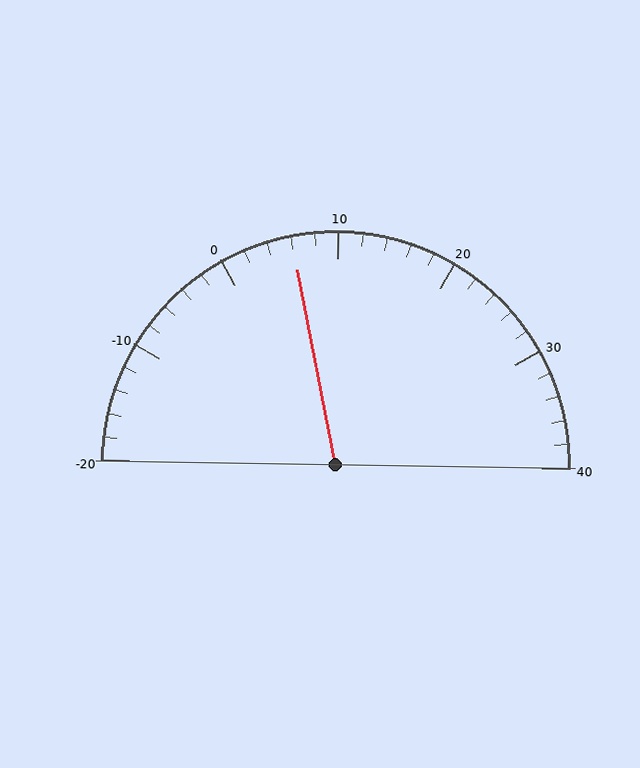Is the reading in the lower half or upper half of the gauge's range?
The reading is in the lower half of the range (-20 to 40).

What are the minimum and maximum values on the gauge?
The gauge ranges from -20 to 40.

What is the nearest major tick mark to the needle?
The nearest major tick mark is 10.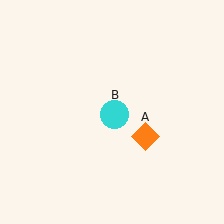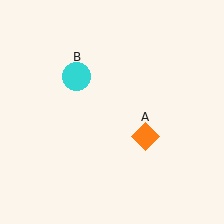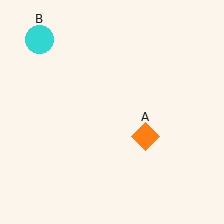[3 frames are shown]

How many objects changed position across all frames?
1 object changed position: cyan circle (object B).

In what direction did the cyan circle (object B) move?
The cyan circle (object B) moved up and to the left.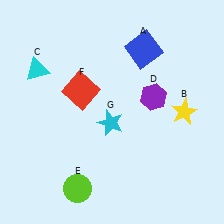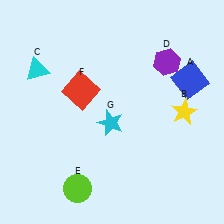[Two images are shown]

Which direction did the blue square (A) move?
The blue square (A) moved right.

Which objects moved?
The objects that moved are: the blue square (A), the purple hexagon (D).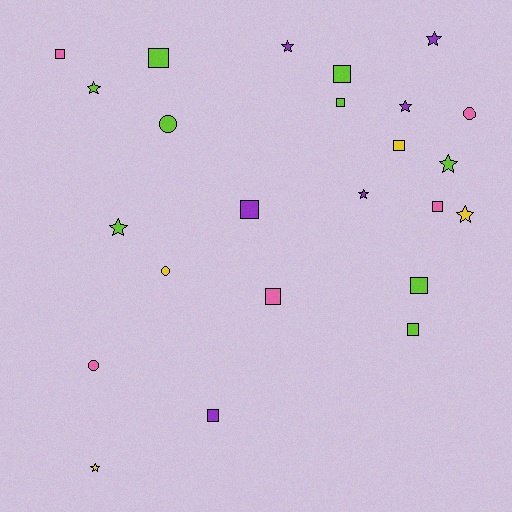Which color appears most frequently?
Lime, with 9 objects.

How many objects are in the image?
There are 24 objects.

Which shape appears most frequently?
Square, with 11 objects.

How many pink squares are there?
There are 3 pink squares.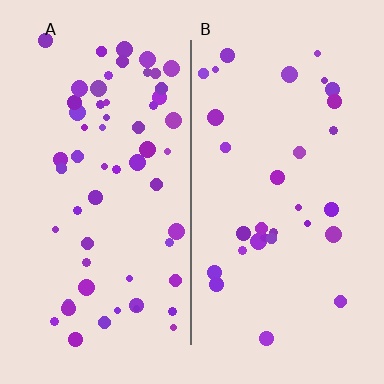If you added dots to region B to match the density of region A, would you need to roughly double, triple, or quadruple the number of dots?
Approximately double.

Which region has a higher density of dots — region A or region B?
A (the left).